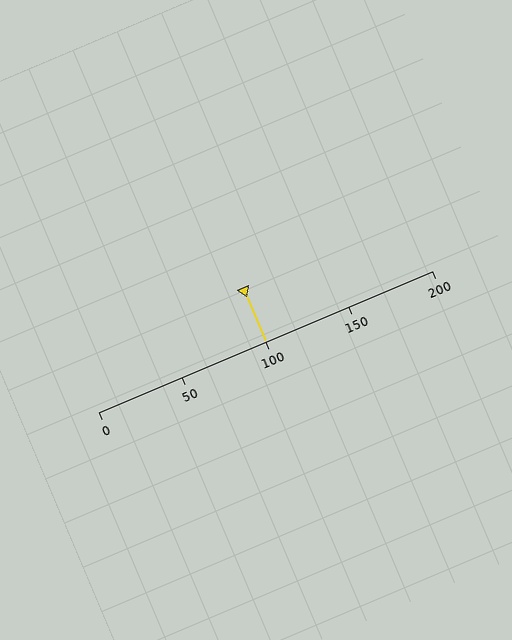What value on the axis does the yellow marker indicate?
The marker indicates approximately 100.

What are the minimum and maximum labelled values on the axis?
The axis runs from 0 to 200.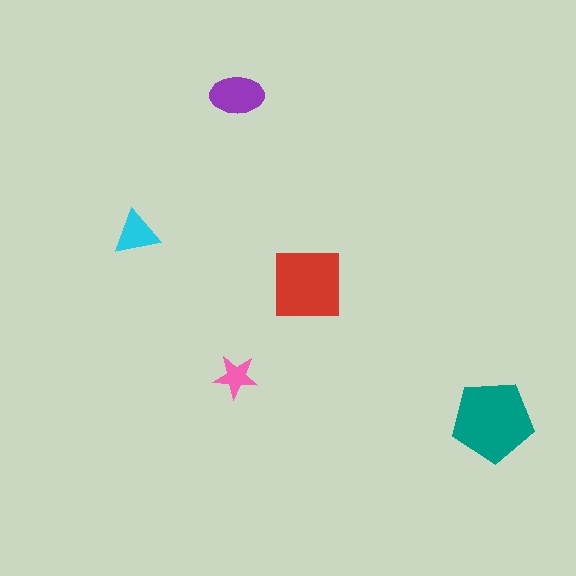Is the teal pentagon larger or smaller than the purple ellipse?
Larger.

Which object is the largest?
The teal pentagon.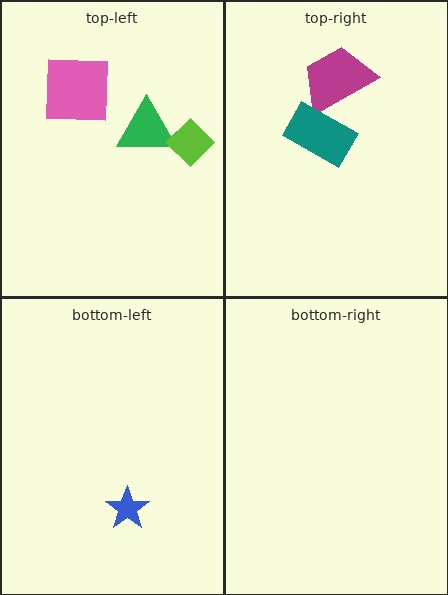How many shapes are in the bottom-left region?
1.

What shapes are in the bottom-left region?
The blue star.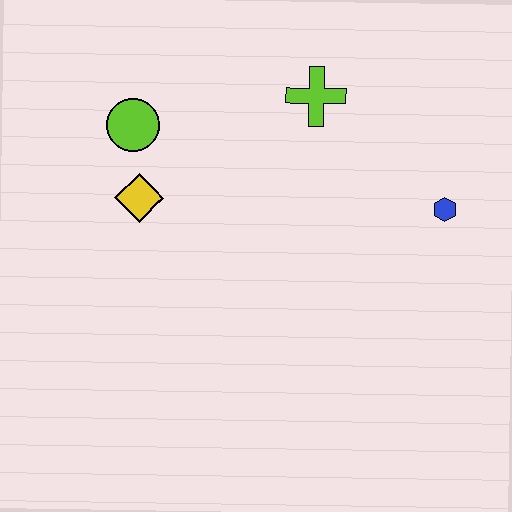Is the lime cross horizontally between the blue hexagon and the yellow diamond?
Yes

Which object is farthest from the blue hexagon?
The lime circle is farthest from the blue hexagon.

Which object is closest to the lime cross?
The blue hexagon is closest to the lime cross.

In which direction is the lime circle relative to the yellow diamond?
The lime circle is above the yellow diamond.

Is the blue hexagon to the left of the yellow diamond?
No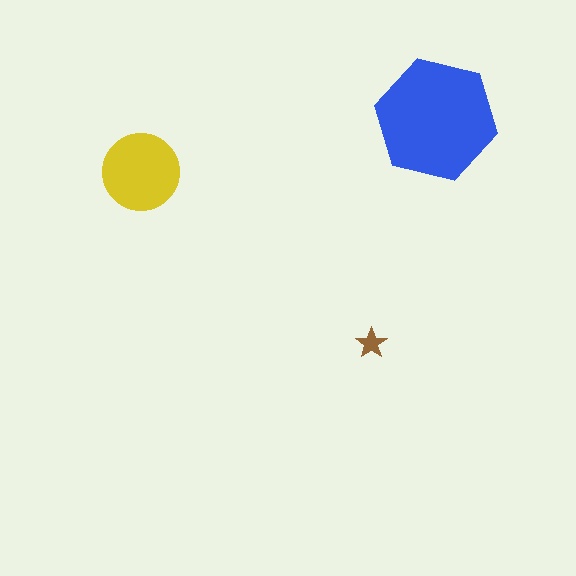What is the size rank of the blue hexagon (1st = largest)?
1st.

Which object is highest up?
The blue hexagon is topmost.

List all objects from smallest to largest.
The brown star, the yellow circle, the blue hexagon.